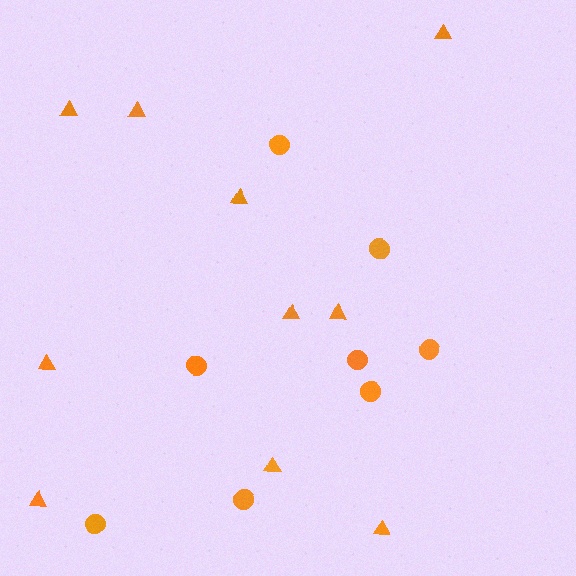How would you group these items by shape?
There are 2 groups: one group of triangles (10) and one group of circles (8).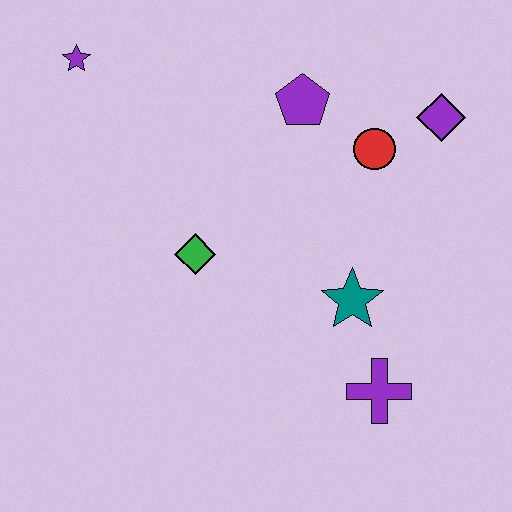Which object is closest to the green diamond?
The teal star is closest to the green diamond.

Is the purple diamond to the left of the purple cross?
No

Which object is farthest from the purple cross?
The purple star is farthest from the purple cross.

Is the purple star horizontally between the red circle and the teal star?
No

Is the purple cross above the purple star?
No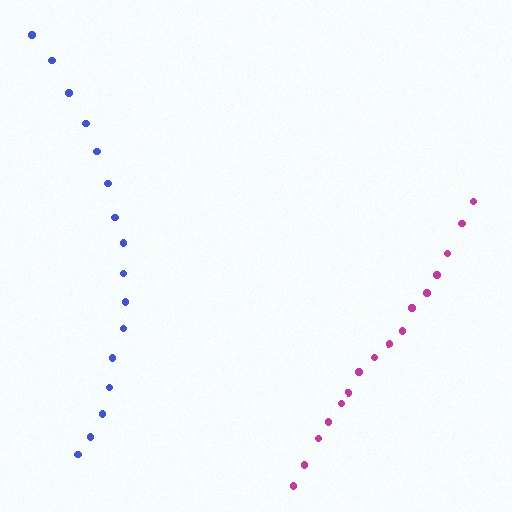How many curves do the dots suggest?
There are 2 distinct paths.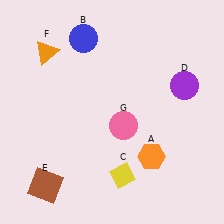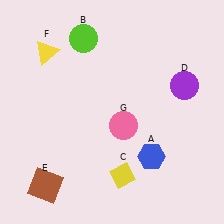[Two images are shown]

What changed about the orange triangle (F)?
In Image 1, F is orange. In Image 2, it changed to yellow.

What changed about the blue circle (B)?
In Image 1, B is blue. In Image 2, it changed to lime.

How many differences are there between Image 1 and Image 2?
There are 3 differences between the two images.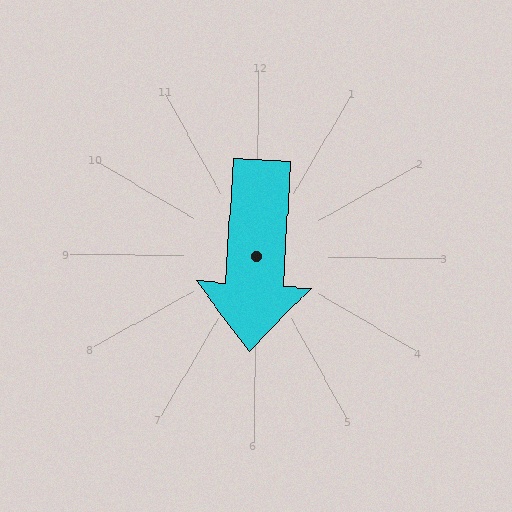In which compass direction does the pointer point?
South.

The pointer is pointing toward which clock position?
Roughly 6 o'clock.